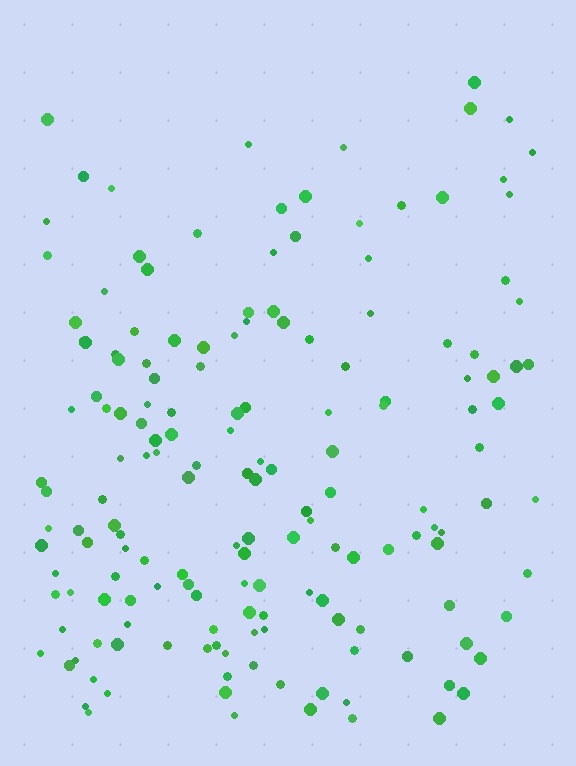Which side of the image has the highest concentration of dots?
The bottom.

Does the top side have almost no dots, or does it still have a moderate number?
Still a moderate number, just noticeably fewer than the bottom.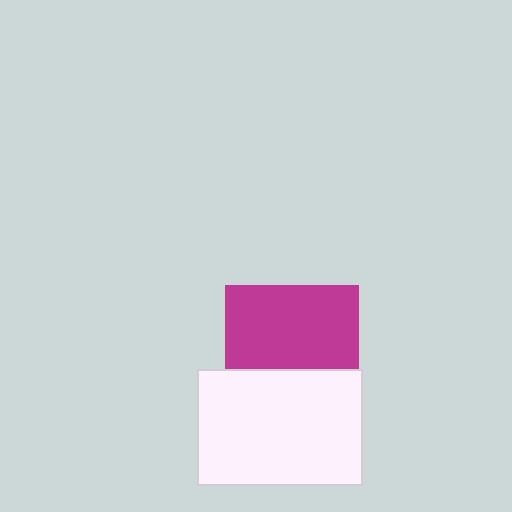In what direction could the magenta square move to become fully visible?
The magenta square could move up. That would shift it out from behind the white rectangle entirely.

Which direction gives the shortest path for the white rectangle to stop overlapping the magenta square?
Moving down gives the shortest separation.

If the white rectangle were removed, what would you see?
You would see the complete magenta square.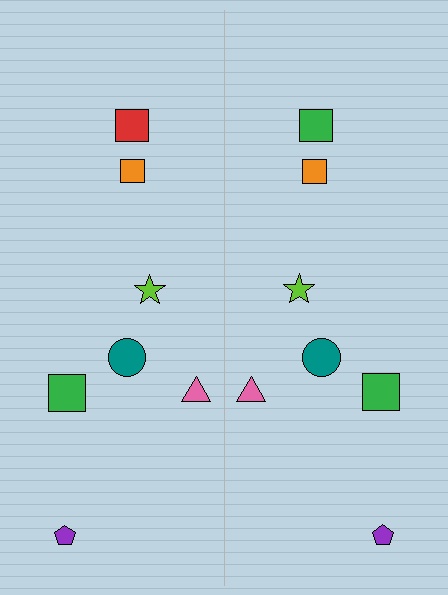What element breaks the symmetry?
The green square on the right side breaks the symmetry — its mirror counterpart is red.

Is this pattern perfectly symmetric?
No, the pattern is not perfectly symmetric. The green square on the right side breaks the symmetry — its mirror counterpart is red.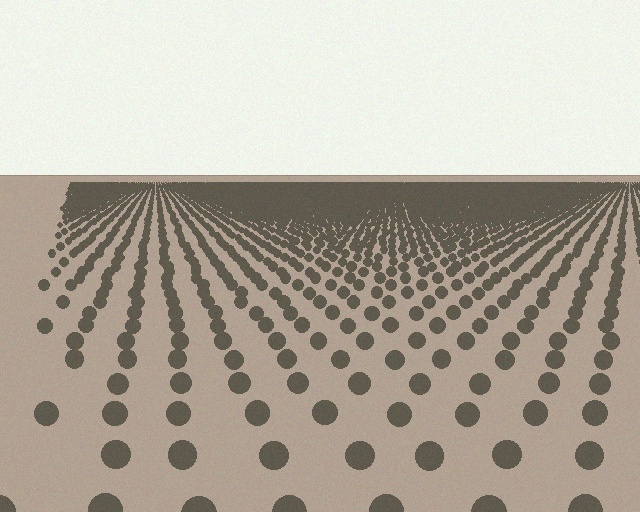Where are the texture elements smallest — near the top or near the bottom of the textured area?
Near the top.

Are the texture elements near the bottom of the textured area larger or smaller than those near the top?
Larger. Near the bottom, elements are closer to the viewer and appear at a bigger on-screen size.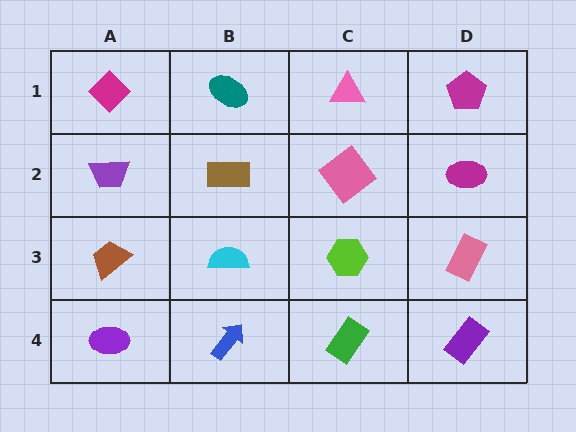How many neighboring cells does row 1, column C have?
3.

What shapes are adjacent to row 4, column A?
A brown trapezoid (row 3, column A), a blue arrow (row 4, column B).